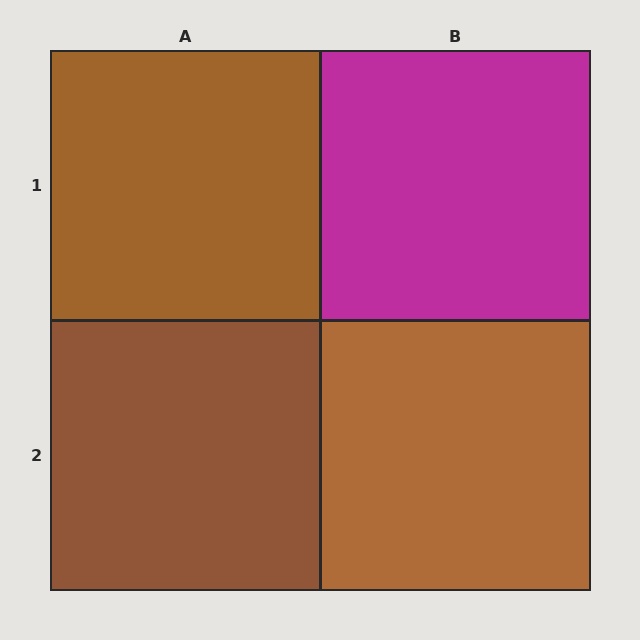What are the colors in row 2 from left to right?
Brown, brown.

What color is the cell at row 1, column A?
Brown.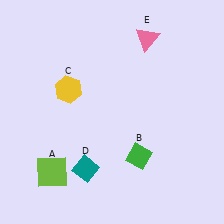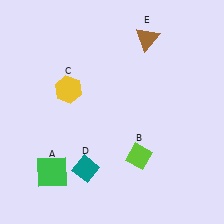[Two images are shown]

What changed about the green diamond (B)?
In Image 1, B is green. In Image 2, it changed to lime.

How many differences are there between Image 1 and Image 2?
There are 3 differences between the two images.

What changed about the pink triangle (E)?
In Image 1, E is pink. In Image 2, it changed to brown.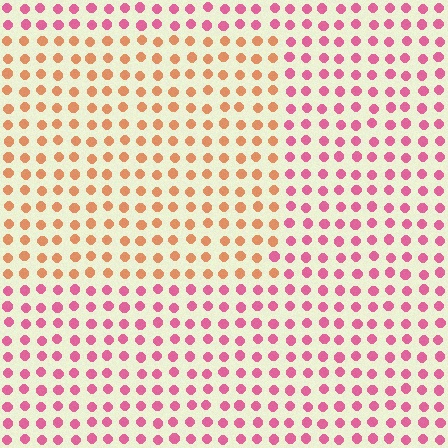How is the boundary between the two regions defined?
The boundary is defined purely by a slight shift in hue (about 48 degrees). Spacing, size, and orientation are identical on both sides.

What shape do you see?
I see a rectangle.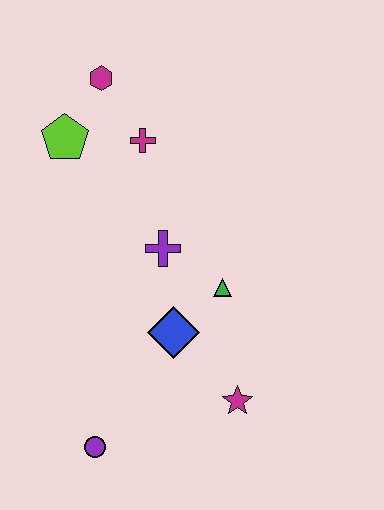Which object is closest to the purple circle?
The blue diamond is closest to the purple circle.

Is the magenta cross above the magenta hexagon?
No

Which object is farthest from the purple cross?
The purple circle is farthest from the purple cross.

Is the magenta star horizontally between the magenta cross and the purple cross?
No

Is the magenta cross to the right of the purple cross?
No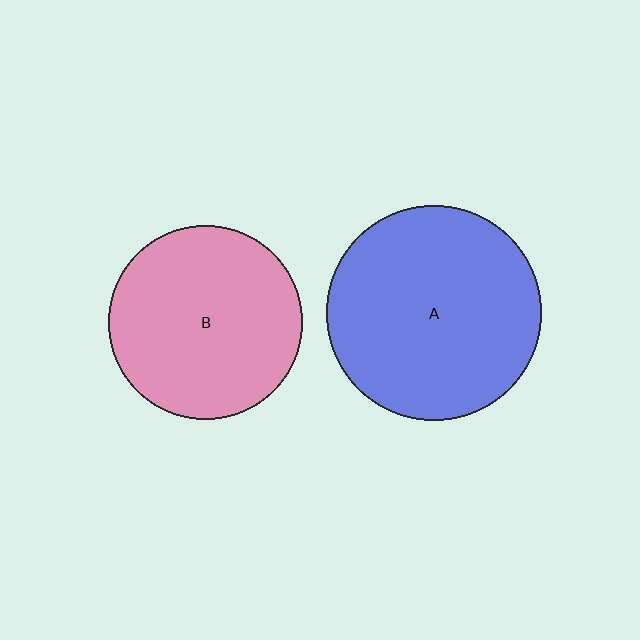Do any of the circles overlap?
No, none of the circles overlap.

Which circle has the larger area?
Circle A (blue).